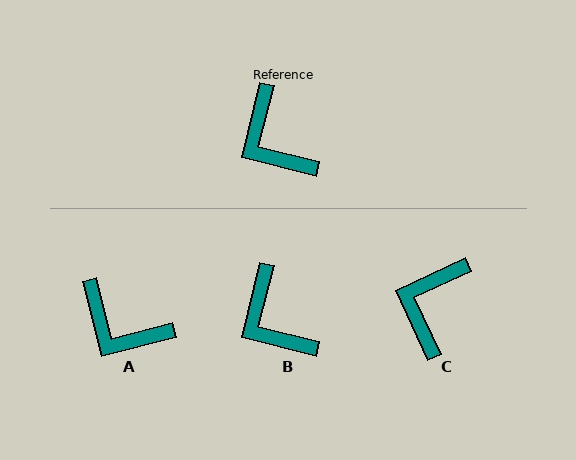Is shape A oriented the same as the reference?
No, it is off by about 28 degrees.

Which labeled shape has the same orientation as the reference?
B.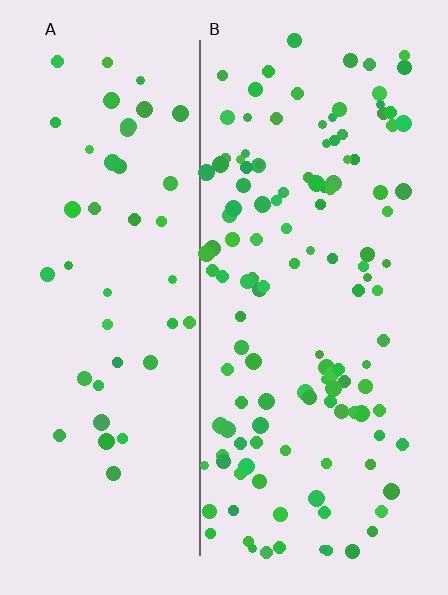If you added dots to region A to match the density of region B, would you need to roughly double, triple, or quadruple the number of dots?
Approximately triple.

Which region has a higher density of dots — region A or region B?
B (the right).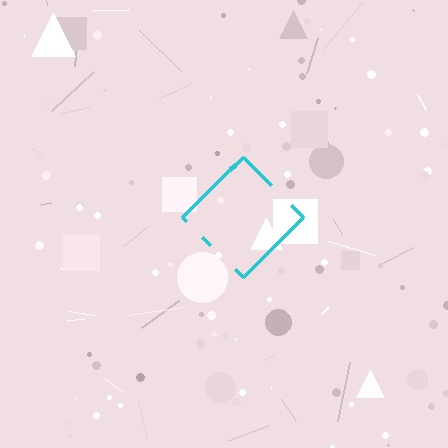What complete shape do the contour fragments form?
The contour fragments form a diamond.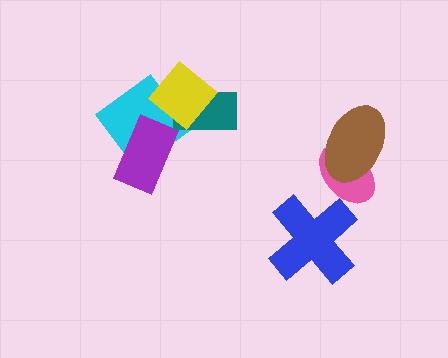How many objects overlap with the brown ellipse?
1 object overlaps with the brown ellipse.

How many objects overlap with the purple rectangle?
1 object overlaps with the purple rectangle.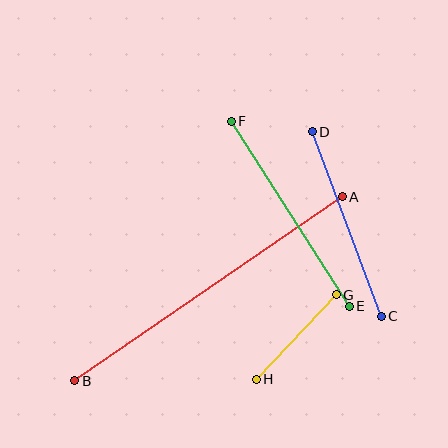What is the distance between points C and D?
The distance is approximately 197 pixels.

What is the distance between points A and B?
The distance is approximately 324 pixels.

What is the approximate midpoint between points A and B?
The midpoint is at approximately (209, 289) pixels.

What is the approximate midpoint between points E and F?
The midpoint is at approximately (290, 214) pixels.